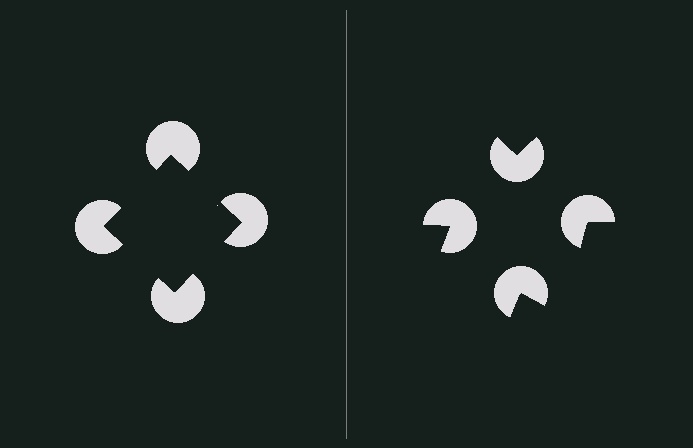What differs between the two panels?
The pac-man discs are positioned identically on both sides; only the wedge orientations differ. On the left they align to a square; on the right they are misaligned.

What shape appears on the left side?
An illusory square.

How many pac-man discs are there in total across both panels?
8 — 4 on each side.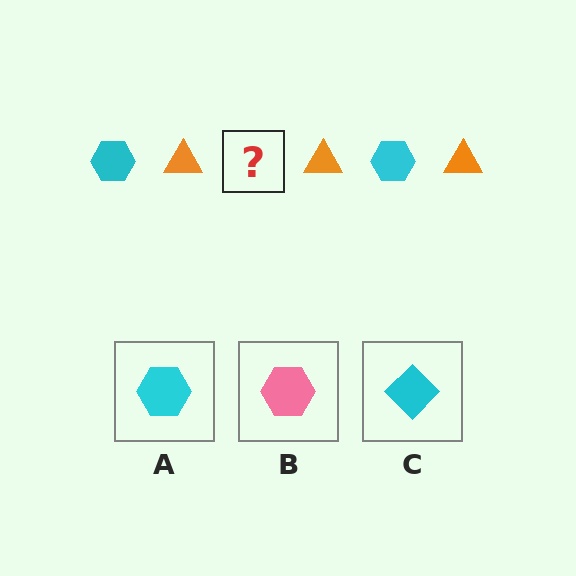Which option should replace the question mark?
Option A.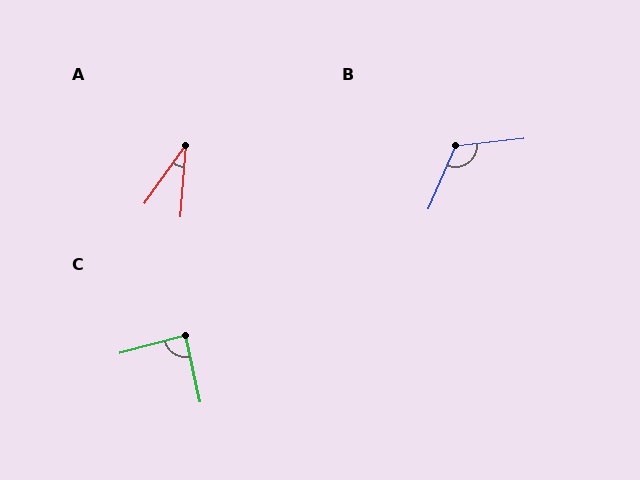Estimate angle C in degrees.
Approximately 87 degrees.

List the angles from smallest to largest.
A (31°), C (87°), B (120°).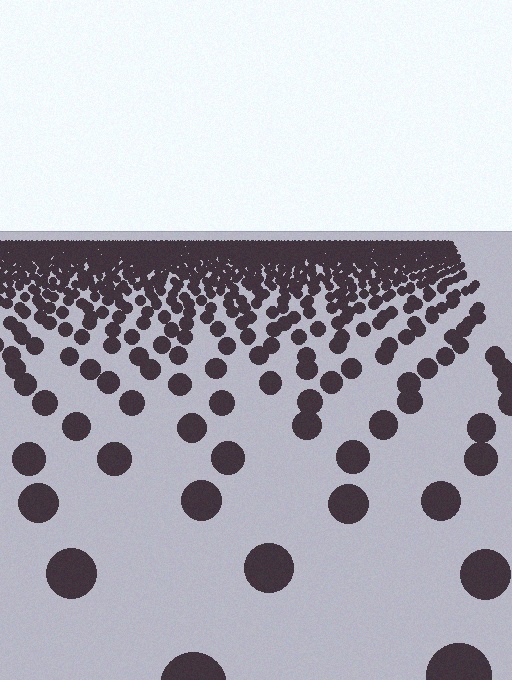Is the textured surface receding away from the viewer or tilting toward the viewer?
The surface is receding away from the viewer. Texture elements get smaller and denser toward the top.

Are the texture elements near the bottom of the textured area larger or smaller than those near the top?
Larger. Near the bottom, elements are closer to the viewer and appear at a bigger on-screen size.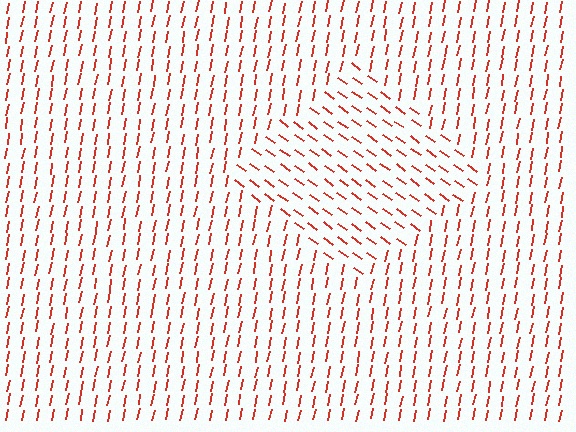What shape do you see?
I see a diamond.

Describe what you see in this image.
The image is filled with small red line segments. A diamond region in the image has lines oriented differently from the surrounding lines, creating a visible texture boundary.